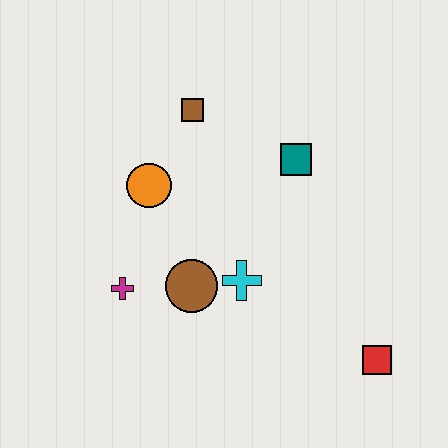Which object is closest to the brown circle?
The cyan cross is closest to the brown circle.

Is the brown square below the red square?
No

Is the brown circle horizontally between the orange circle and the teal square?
Yes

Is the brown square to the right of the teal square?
No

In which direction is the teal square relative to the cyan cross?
The teal square is above the cyan cross.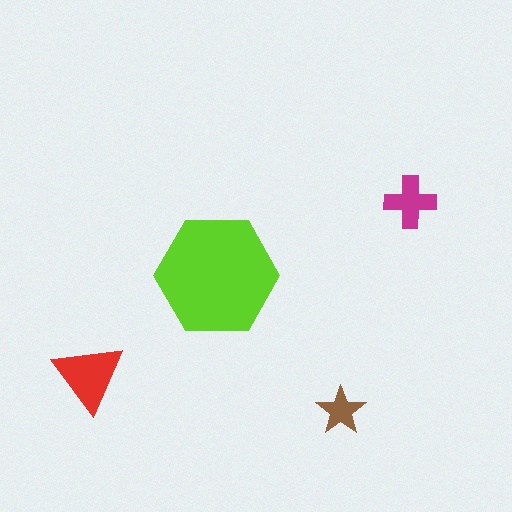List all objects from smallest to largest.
The brown star, the magenta cross, the red triangle, the lime hexagon.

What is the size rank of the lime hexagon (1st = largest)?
1st.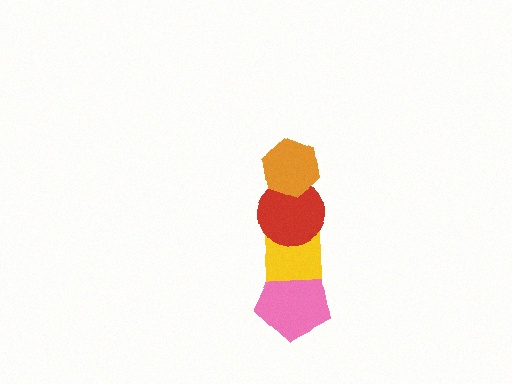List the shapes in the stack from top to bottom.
From top to bottom: the orange hexagon, the red circle, the yellow square, the pink pentagon.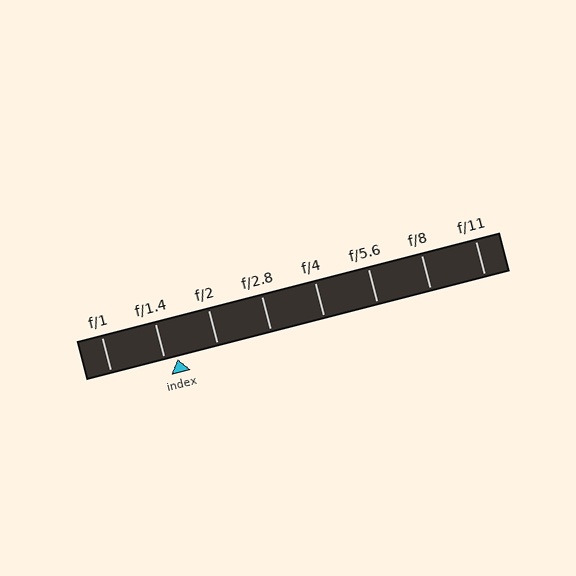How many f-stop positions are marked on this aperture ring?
There are 8 f-stop positions marked.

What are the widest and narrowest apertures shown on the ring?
The widest aperture shown is f/1 and the narrowest is f/11.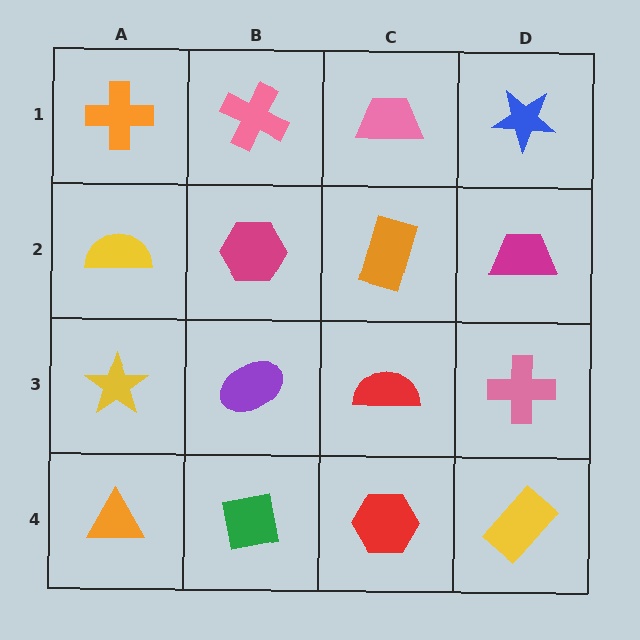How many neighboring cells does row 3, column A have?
3.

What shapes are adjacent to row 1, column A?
A yellow semicircle (row 2, column A), a pink cross (row 1, column B).